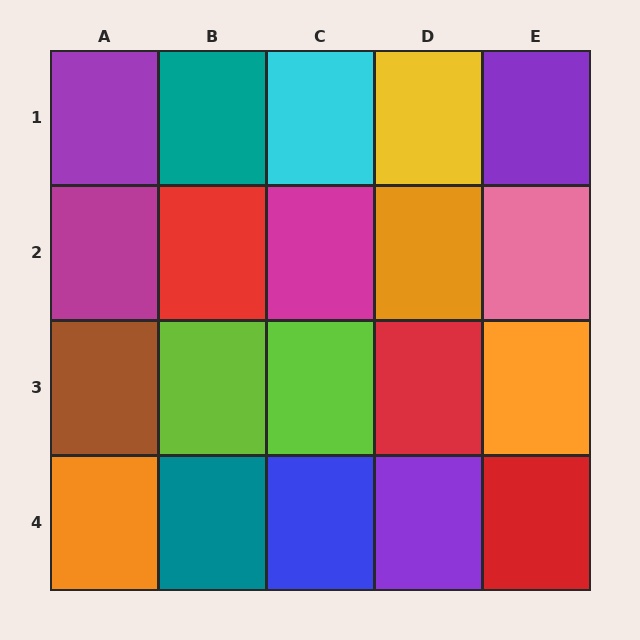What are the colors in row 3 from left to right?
Brown, lime, lime, red, orange.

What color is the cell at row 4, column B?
Teal.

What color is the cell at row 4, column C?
Blue.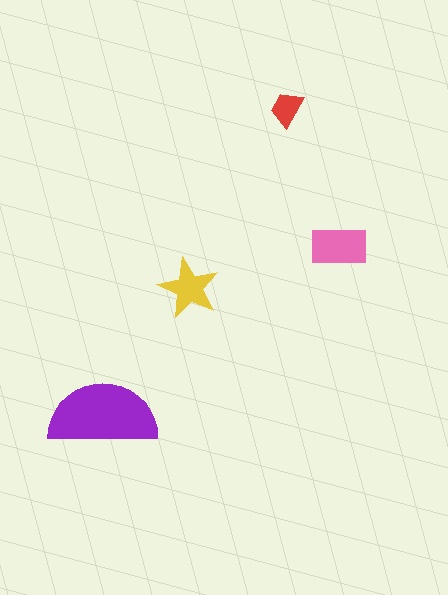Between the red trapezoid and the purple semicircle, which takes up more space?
The purple semicircle.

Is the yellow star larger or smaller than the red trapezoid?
Larger.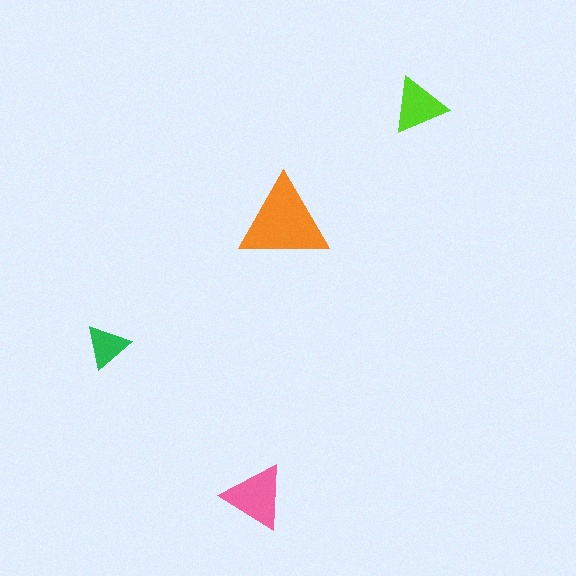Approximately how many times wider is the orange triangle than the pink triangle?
About 1.5 times wider.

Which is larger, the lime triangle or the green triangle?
The lime one.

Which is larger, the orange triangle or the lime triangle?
The orange one.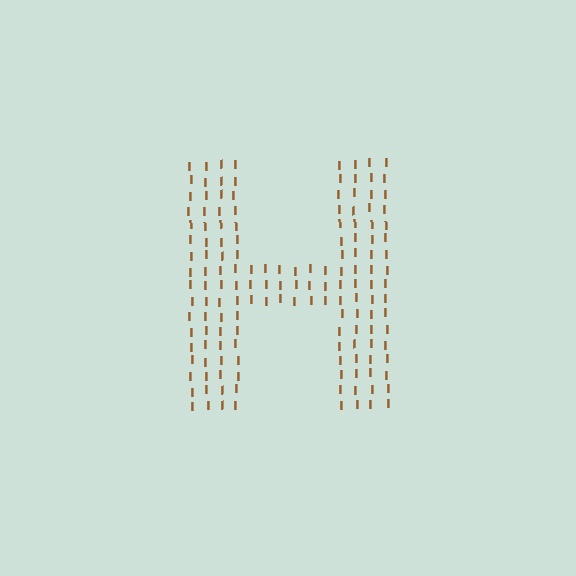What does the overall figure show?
The overall figure shows the letter H.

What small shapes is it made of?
It is made of small letter I's.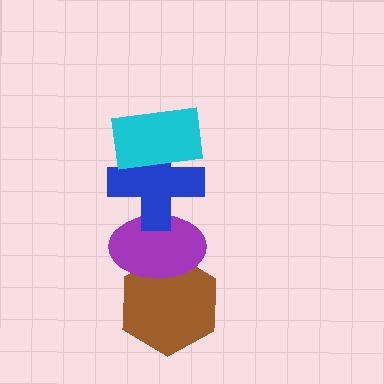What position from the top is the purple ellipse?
The purple ellipse is 3rd from the top.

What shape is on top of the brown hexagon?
The purple ellipse is on top of the brown hexagon.